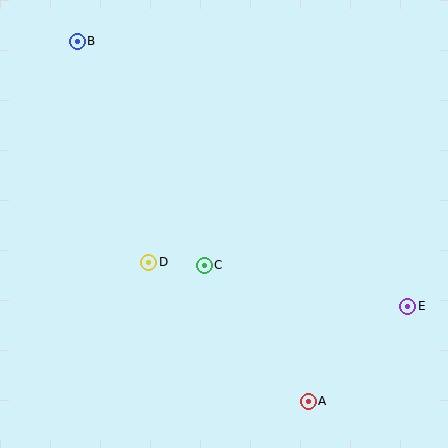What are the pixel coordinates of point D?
Point D is at (149, 262).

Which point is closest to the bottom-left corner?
Point D is closest to the bottom-left corner.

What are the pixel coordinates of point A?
Point A is at (308, 401).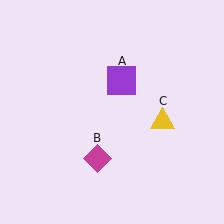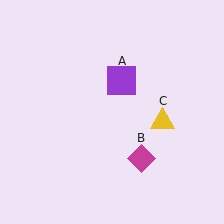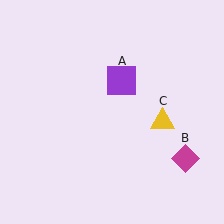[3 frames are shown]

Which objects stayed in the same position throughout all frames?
Purple square (object A) and yellow triangle (object C) remained stationary.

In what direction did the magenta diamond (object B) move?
The magenta diamond (object B) moved right.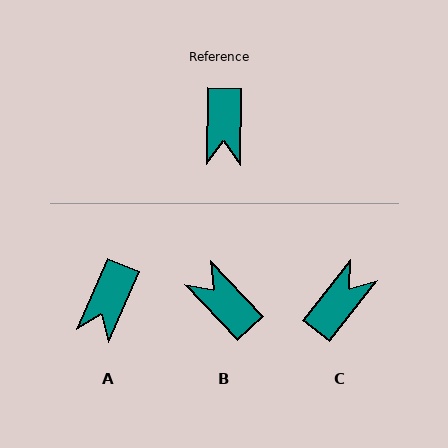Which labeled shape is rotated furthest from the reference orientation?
C, about 143 degrees away.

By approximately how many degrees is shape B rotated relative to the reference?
Approximately 136 degrees clockwise.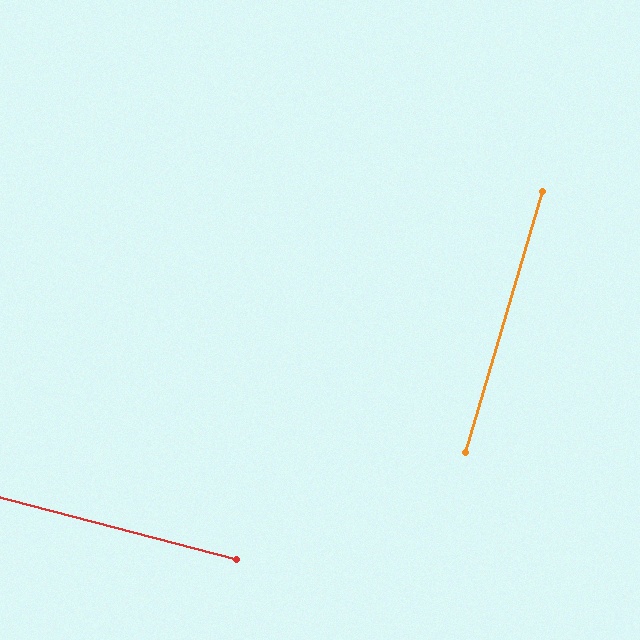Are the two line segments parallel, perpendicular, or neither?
Perpendicular — they meet at approximately 88°.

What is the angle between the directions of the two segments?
Approximately 88 degrees.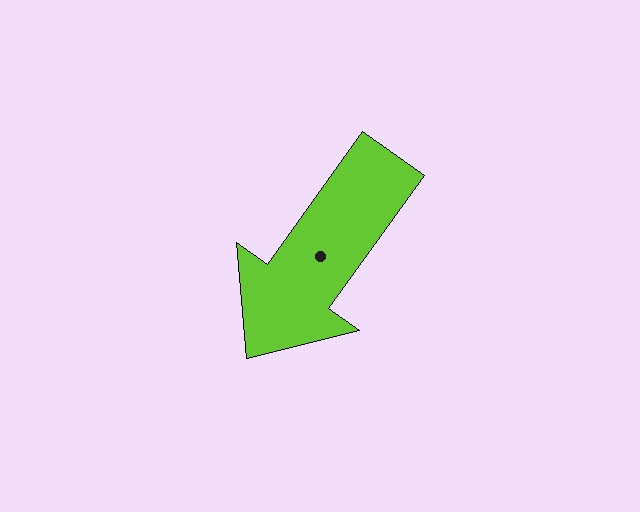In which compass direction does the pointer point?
Southwest.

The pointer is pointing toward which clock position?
Roughly 7 o'clock.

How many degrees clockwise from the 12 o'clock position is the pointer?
Approximately 216 degrees.